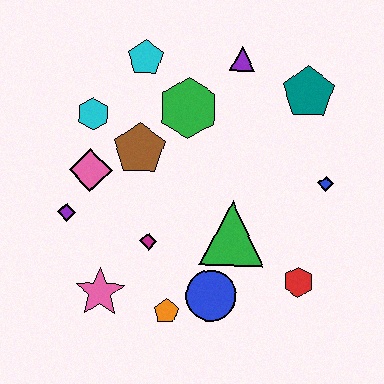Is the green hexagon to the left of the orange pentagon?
No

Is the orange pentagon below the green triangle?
Yes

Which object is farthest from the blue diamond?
The purple diamond is farthest from the blue diamond.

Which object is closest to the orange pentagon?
The blue circle is closest to the orange pentagon.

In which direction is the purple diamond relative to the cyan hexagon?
The purple diamond is below the cyan hexagon.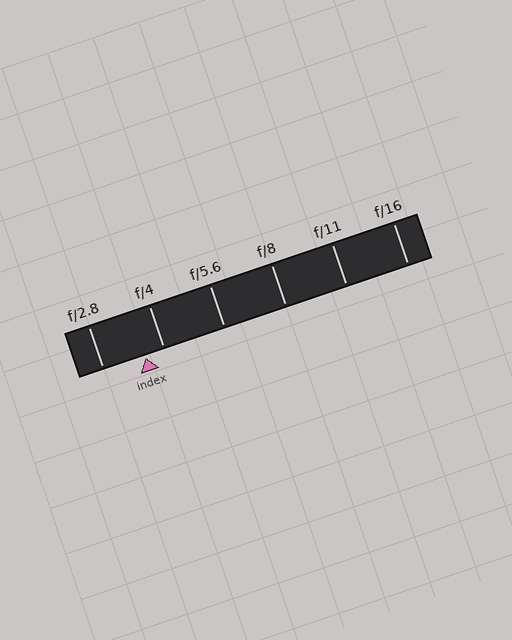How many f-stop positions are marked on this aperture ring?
There are 6 f-stop positions marked.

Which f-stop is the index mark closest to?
The index mark is closest to f/4.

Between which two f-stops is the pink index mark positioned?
The index mark is between f/2.8 and f/4.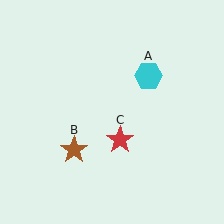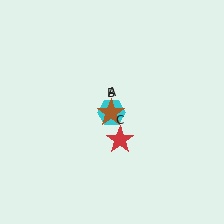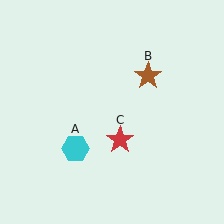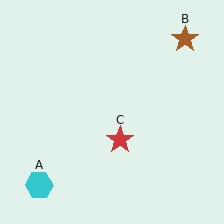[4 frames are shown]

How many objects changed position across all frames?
2 objects changed position: cyan hexagon (object A), brown star (object B).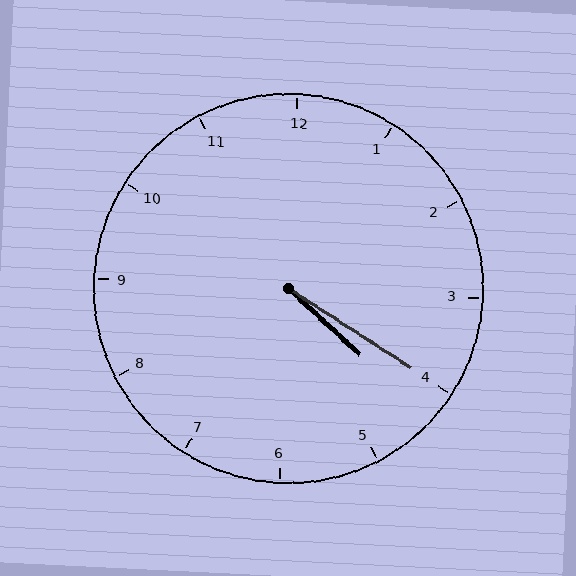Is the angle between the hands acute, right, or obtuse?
It is acute.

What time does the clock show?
4:20.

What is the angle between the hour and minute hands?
Approximately 10 degrees.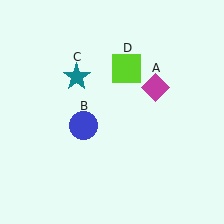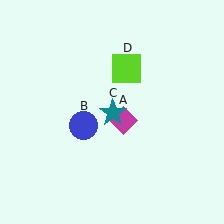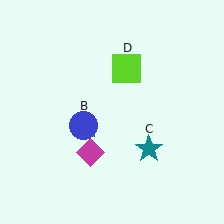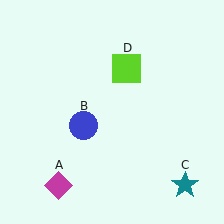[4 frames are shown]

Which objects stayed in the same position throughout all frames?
Blue circle (object B) and lime square (object D) remained stationary.